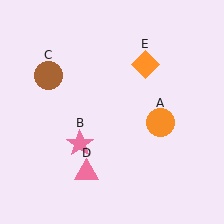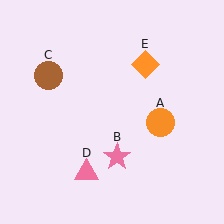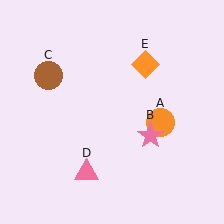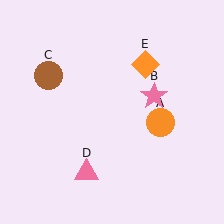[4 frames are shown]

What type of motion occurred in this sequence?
The pink star (object B) rotated counterclockwise around the center of the scene.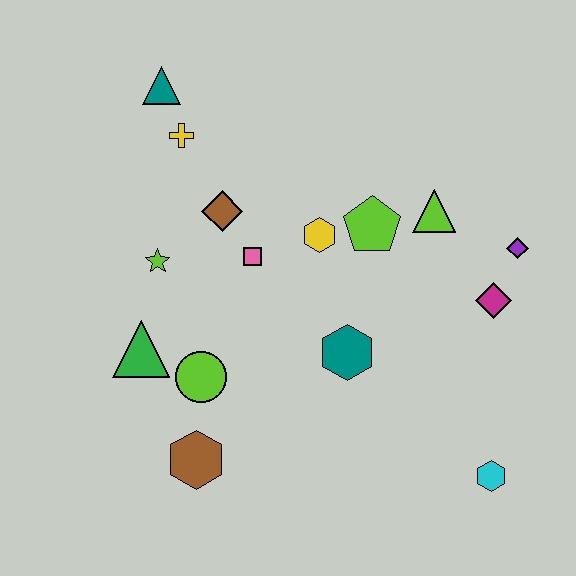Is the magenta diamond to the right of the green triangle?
Yes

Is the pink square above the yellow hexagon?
No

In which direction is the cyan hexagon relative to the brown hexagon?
The cyan hexagon is to the right of the brown hexagon.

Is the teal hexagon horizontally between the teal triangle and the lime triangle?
Yes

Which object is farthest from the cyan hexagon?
The teal triangle is farthest from the cyan hexagon.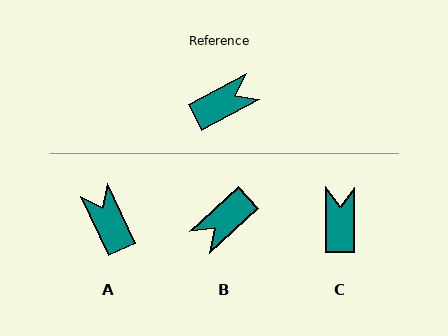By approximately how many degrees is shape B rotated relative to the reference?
Approximately 165 degrees clockwise.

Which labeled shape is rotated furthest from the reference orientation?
B, about 165 degrees away.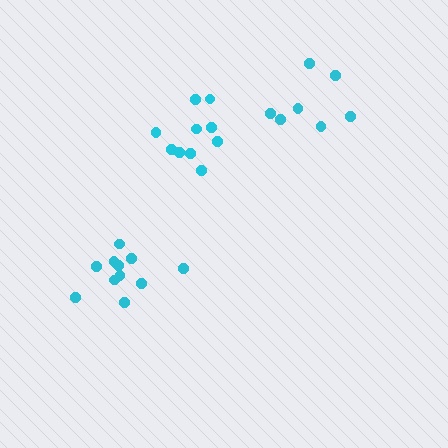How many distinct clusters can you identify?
There are 3 distinct clusters.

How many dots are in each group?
Group 1: 7 dots, Group 2: 10 dots, Group 3: 11 dots (28 total).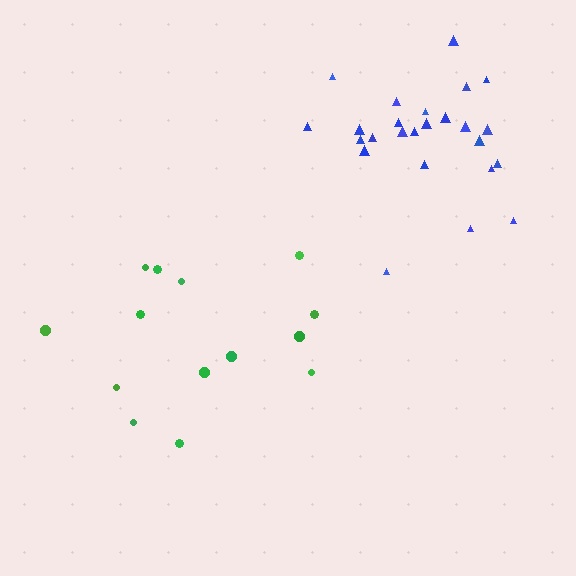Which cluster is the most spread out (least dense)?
Green.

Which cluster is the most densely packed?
Blue.